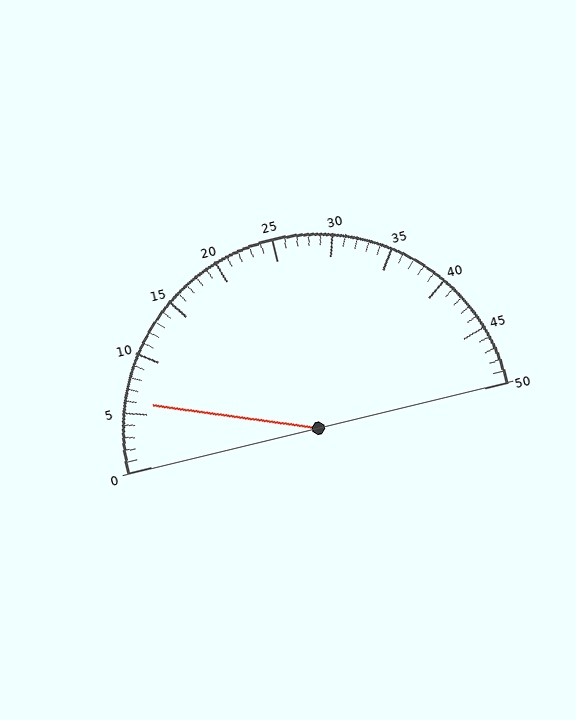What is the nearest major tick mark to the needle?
The nearest major tick mark is 5.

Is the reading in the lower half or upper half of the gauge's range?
The reading is in the lower half of the range (0 to 50).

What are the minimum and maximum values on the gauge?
The gauge ranges from 0 to 50.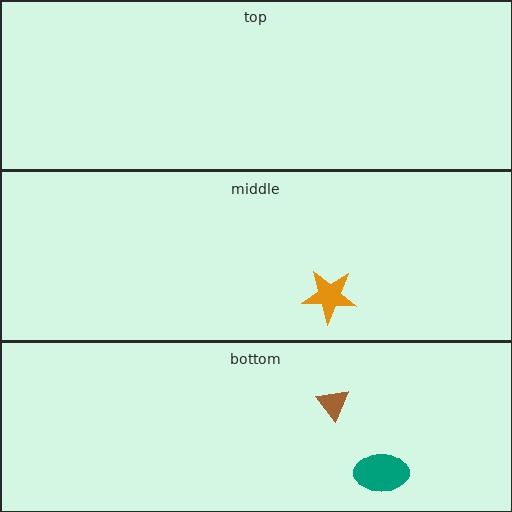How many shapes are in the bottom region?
2.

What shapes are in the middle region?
The orange star.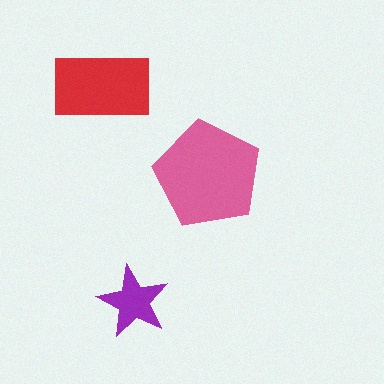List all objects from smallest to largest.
The purple star, the red rectangle, the pink pentagon.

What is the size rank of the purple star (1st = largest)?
3rd.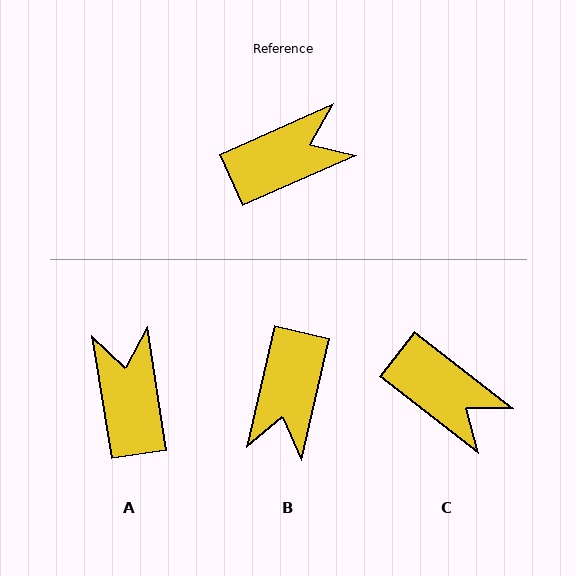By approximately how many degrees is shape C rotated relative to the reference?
Approximately 62 degrees clockwise.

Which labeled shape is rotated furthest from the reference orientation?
B, about 127 degrees away.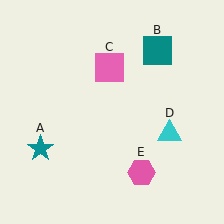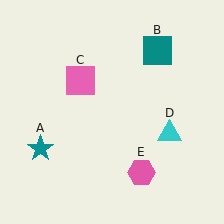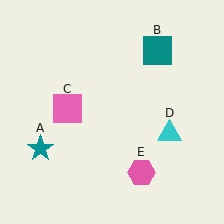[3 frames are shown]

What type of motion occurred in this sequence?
The pink square (object C) rotated counterclockwise around the center of the scene.